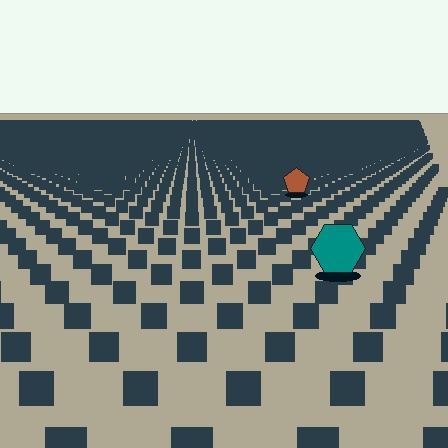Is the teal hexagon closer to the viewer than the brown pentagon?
Yes. The teal hexagon is closer — you can tell from the texture gradient: the ground texture is coarser near it.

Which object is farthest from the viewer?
The brown pentagon is farthest from the viewer. It appears smaller and the ground texture around it is denser.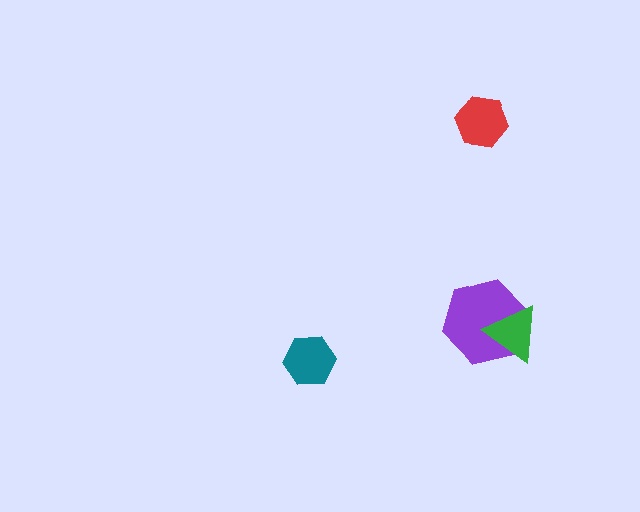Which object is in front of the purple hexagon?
The green triangle is in front of the purple hexagon.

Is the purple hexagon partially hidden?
Yes, it is partially covered by another shape.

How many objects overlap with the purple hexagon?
1 object overlaps with the purple hexagon.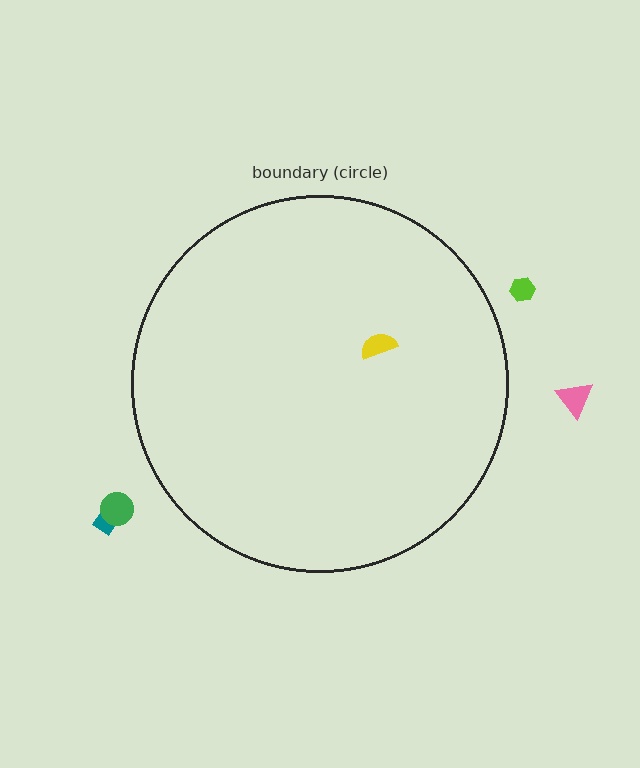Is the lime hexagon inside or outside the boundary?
Outside.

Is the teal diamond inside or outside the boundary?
Outside.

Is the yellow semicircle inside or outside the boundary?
Inside.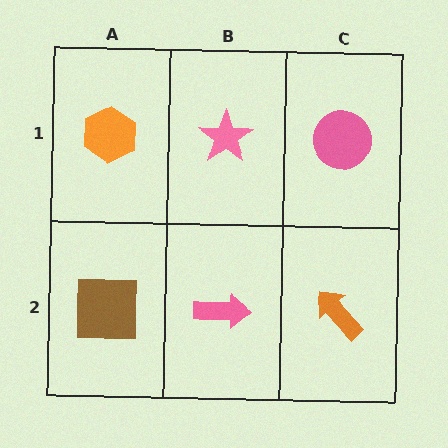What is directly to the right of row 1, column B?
A pink circle.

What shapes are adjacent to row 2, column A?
An orange hexagon (row 1, column A), a pink arrow (row 2, column B).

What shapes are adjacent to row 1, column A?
A brown square (row 2, column A), a pink star (row 1, column B).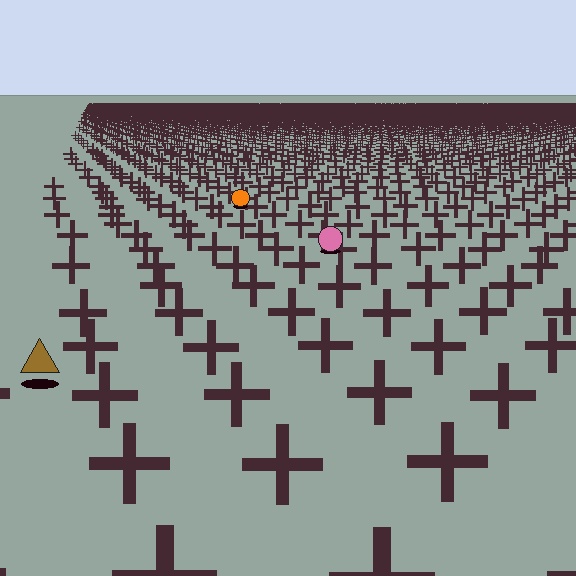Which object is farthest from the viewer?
The orange circle is farthest from the viewer. It appears smaller and the ground texture around it is denser.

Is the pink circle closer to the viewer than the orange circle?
Yes. The pink circle is closer — you can tell from the texture gradient: the ground texture is coarser near it.